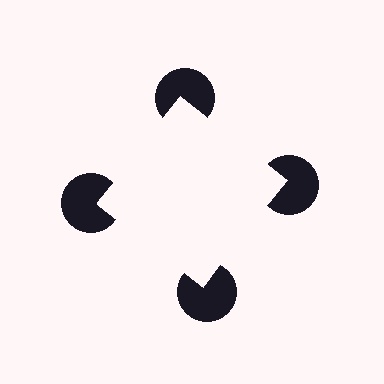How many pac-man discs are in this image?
There are 4 — one at each vertex of the illusory square.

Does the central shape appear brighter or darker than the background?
It typically appears slightly brighter than the background, even though no actual brightness change is drawn.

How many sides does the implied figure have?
4 sides.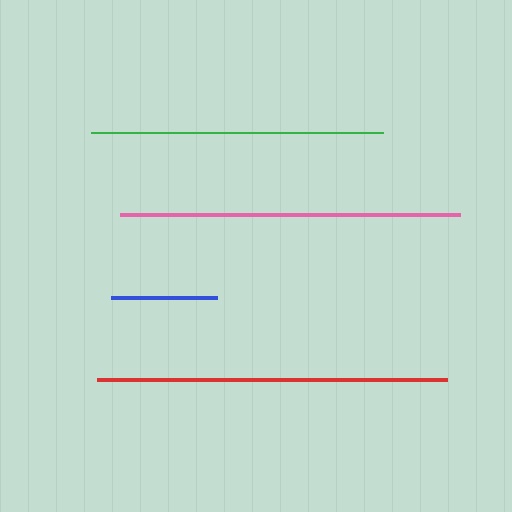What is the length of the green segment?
The green segment is approximately 292 pixels long.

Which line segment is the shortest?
The blue line is the shortest at approximately 105 pixels.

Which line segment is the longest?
The red line is the longest at approximately 350 pixels.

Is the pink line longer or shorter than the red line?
The red line is longer than the pink line.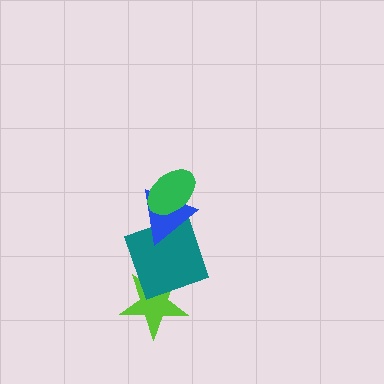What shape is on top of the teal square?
The blue triangle is on top of the teal square.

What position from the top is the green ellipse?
The green ellipse is 1st from the top.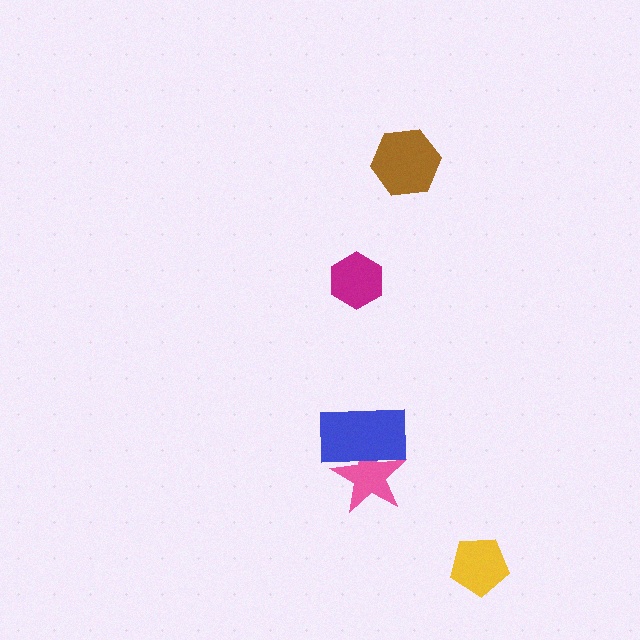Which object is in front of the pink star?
The blue rectangle is in front of the pink star.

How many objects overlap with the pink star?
1 object overlaps with the pink star.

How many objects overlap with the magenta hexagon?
0 objects overlap with the magenta hexagon.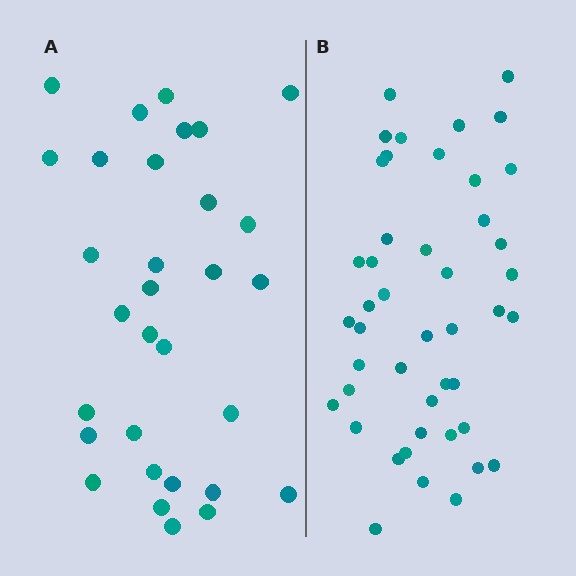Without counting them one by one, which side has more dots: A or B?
Region B (the right region) has more dots.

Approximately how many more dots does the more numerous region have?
Region B has approximately 15 more dots than region A.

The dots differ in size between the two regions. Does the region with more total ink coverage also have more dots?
No. Region A has more total ink coverage because its dots are larger, but region B actually contains more individual dots. Total area can be misleading — the number of items is what matters here.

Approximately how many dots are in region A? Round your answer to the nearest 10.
About 30 dots. (The exact count is 31, which rounds to 30.)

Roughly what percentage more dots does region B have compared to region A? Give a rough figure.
About 45% more.